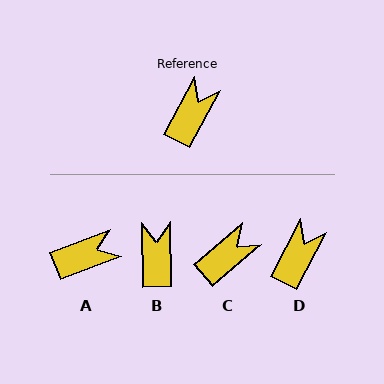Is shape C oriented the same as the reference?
No, it is off by about 21 degrees.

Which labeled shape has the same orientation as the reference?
D.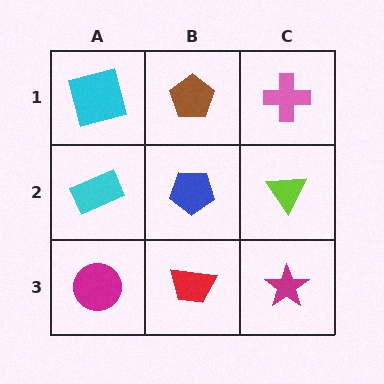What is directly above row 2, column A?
A cyan square.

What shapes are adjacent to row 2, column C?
A pink cross (row 1, column C), a magenta star (row 3, column C), a blue pentagon (row 2, column B).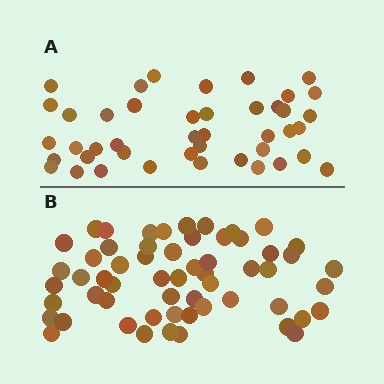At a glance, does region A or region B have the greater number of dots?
Region B (the bottom region) has more dots.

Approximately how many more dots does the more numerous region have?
Region B has approximately 15 more dots than region A.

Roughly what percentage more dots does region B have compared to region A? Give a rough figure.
About 35% more.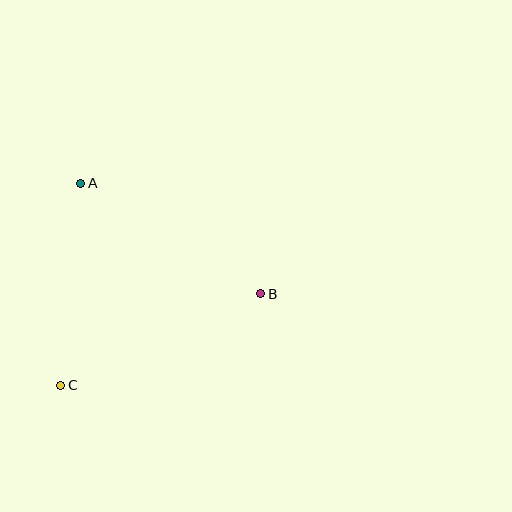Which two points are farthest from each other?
Points B and C are farthest from each other.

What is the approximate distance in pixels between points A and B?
The distance between A and B is approximately 211 pixels.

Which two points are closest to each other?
Points A and C are closest to each other.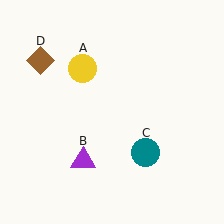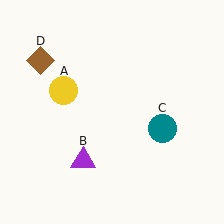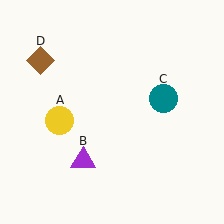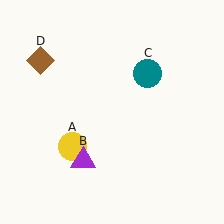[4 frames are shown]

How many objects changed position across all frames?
2 objects changed position: yellow circle (object A), teal circle (object C).